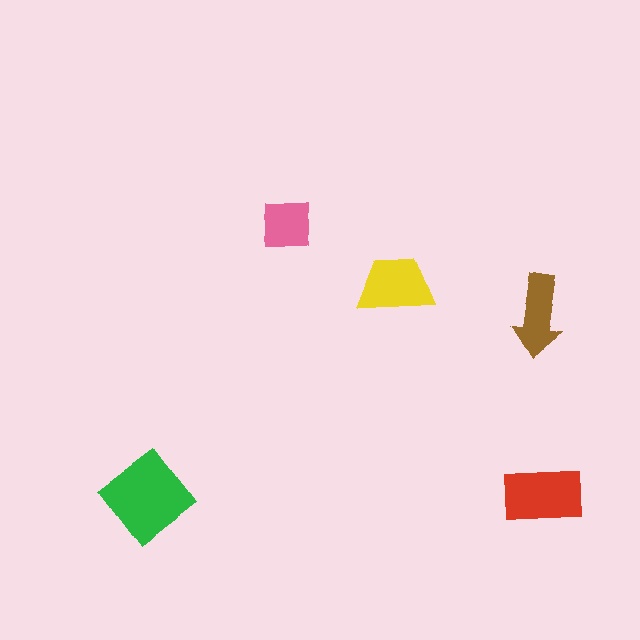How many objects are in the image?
There are 5 objects in the image.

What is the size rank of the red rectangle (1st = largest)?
2nd.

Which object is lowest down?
The red rectangle is bottommost.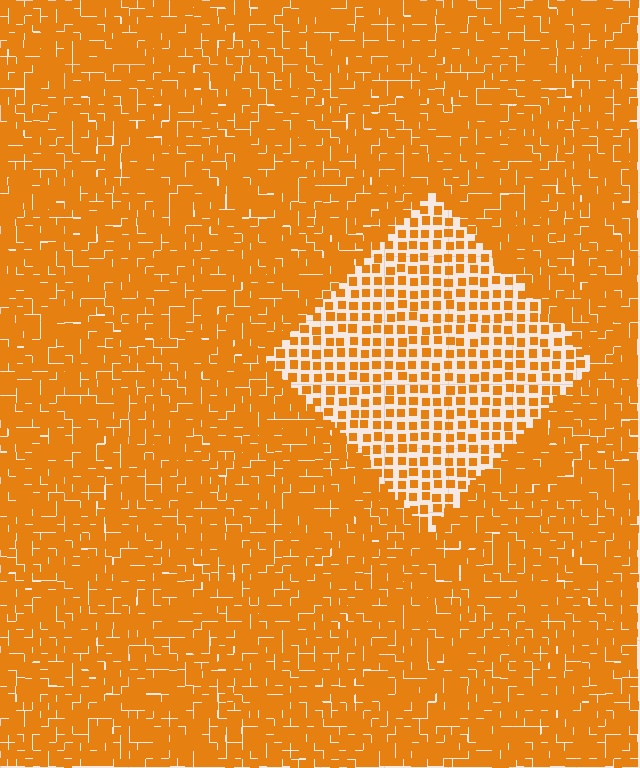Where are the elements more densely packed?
The elements are more densely packed outside the diamond boundary.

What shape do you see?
I see a diamond.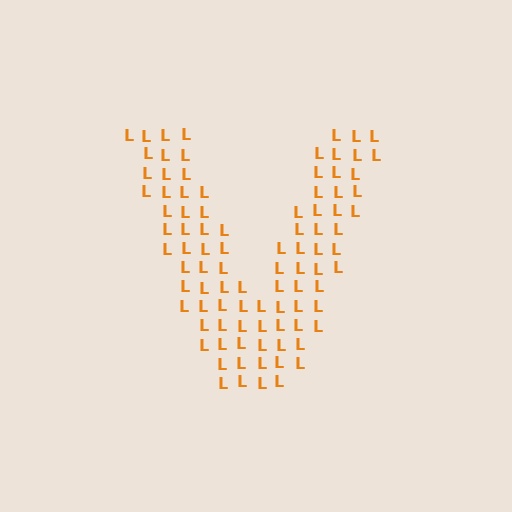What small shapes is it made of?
It is made of small letter L's.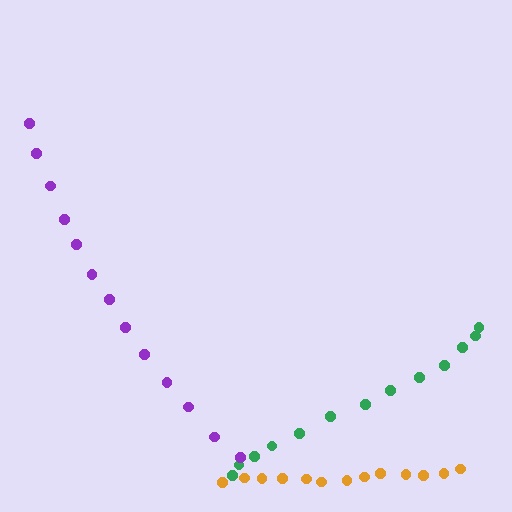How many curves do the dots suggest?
There are 3 distinct paths.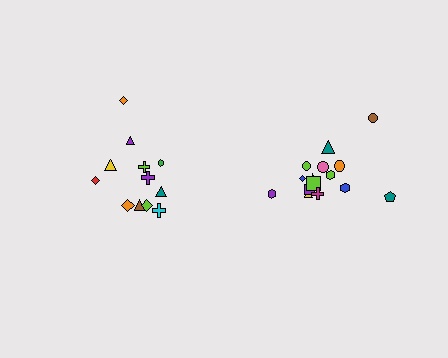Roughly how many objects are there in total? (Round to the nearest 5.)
Roughly 25 objects in total.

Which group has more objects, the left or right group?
The right group.